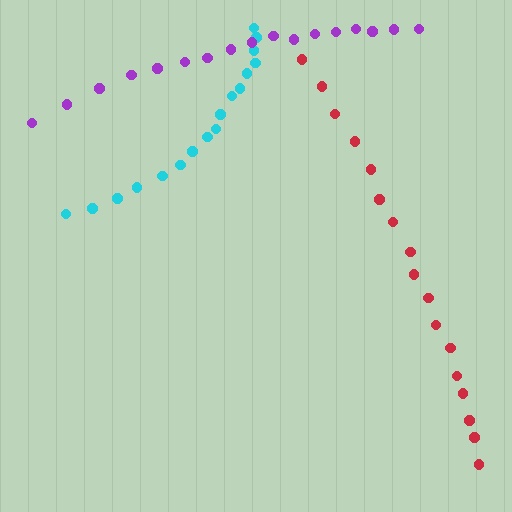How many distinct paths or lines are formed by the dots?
There are 3 distinct paths.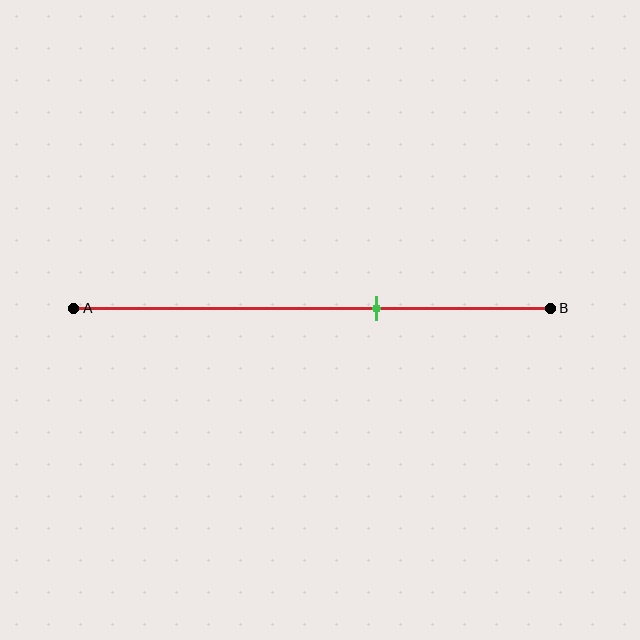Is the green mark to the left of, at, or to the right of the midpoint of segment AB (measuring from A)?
The green mark is to the right of the midpoint of segment AB.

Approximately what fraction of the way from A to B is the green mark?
The green mark is approximately 65% of the way from A to B.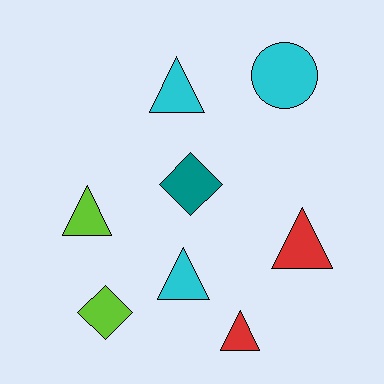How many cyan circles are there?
There is 1 cyan circle.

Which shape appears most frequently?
Triangle, with 5 objects.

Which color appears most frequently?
Cyan, with 3 objects.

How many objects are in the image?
There are 8 objects.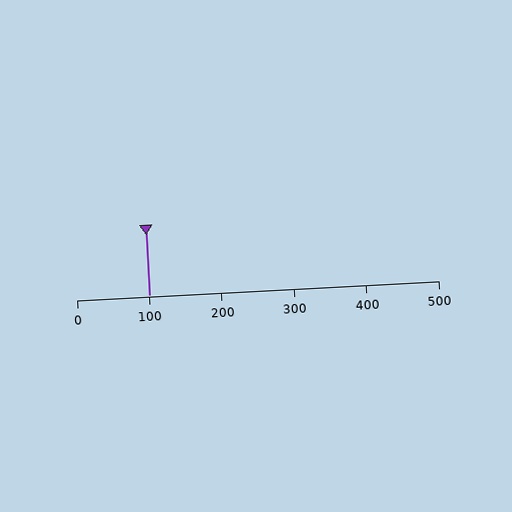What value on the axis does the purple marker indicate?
The marker indicates approximately 100.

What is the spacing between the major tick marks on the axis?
The major ticks are spaced 100 apart.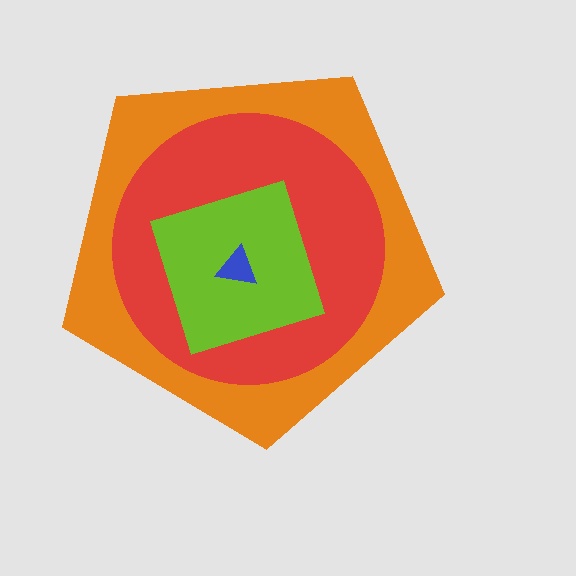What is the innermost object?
The blue triangle.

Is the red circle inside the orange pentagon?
Yes.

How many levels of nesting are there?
4.